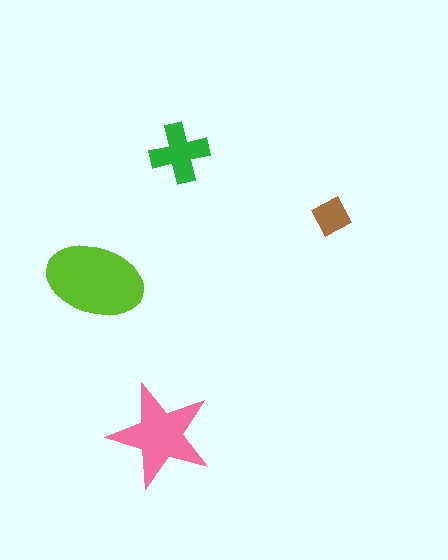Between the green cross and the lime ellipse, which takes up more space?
The lime ellipse.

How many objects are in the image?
There are 4 objects in the image.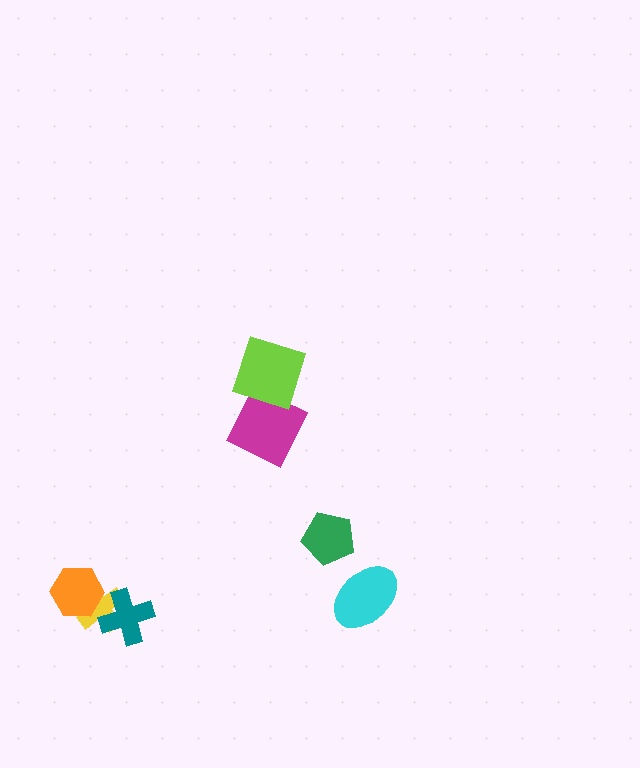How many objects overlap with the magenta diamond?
1 object overlaps with the magenta diamond.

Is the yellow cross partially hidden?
Yes, it is partially covered by another shape.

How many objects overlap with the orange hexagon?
1 object overlaps with the orange hexagon.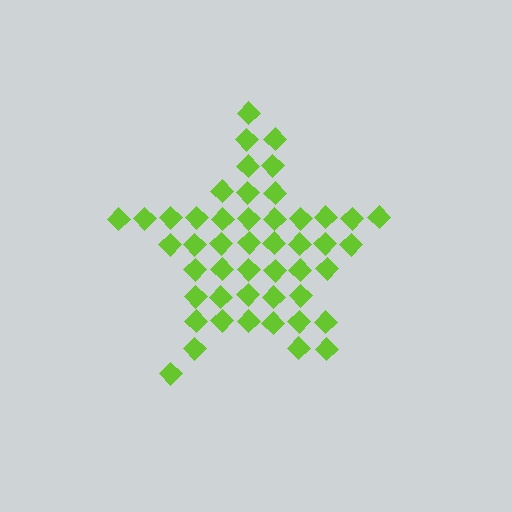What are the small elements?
The small elements are diamonds.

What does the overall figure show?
The overall figure shows a star.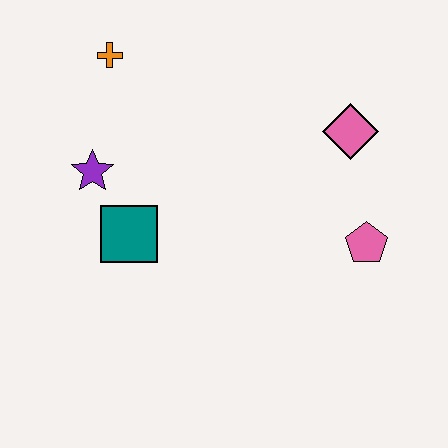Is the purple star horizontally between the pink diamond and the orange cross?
No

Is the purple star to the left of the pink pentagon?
Yes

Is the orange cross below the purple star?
No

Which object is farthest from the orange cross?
The pink pentagon is farthest from the orange cross.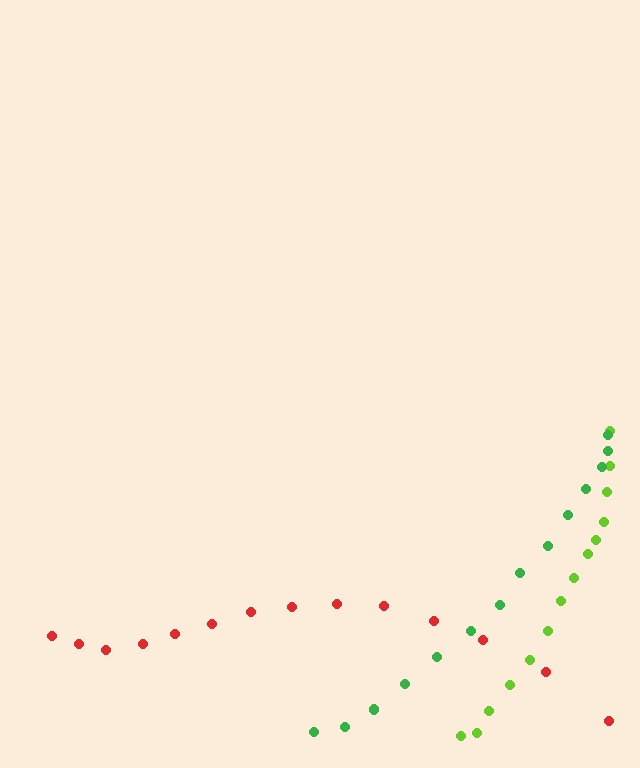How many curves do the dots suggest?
There are 3 distinct paths.